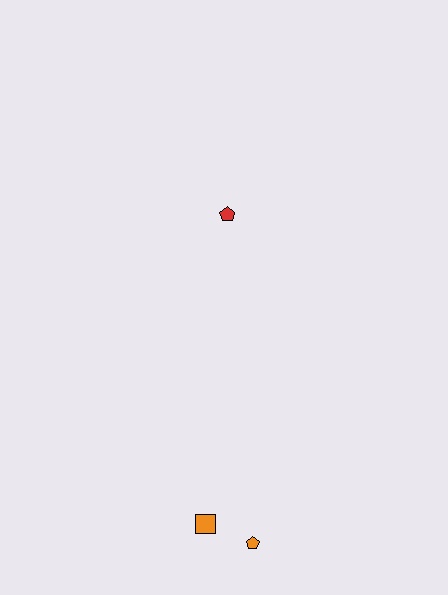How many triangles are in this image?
There are no triangles.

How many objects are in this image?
There are 3 objects.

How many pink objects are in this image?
There are no pink objects.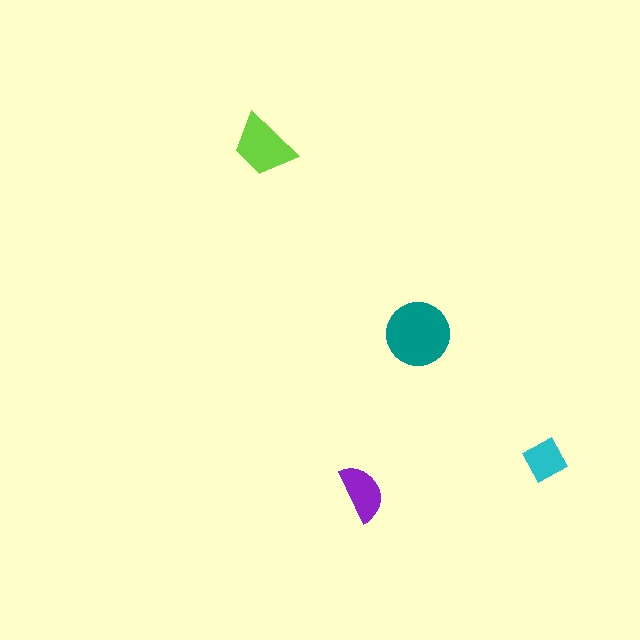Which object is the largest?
The teal circle.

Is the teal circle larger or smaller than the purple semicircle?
Larger.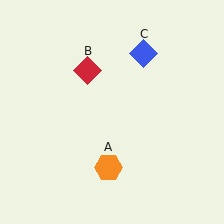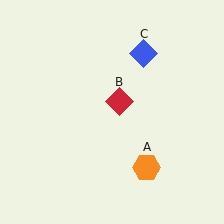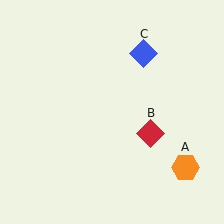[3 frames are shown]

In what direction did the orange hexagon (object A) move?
The orange hexagon (object A) moved right.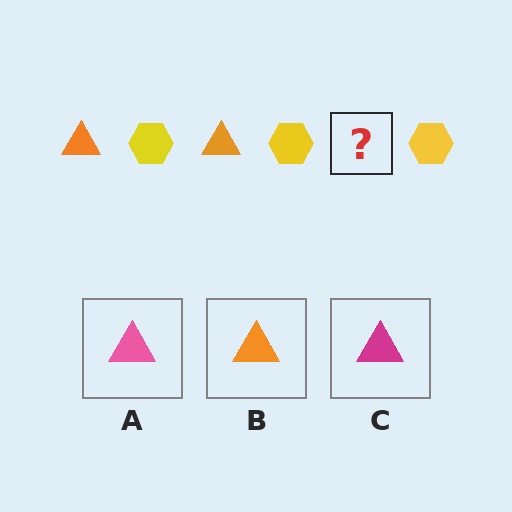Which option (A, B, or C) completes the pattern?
B.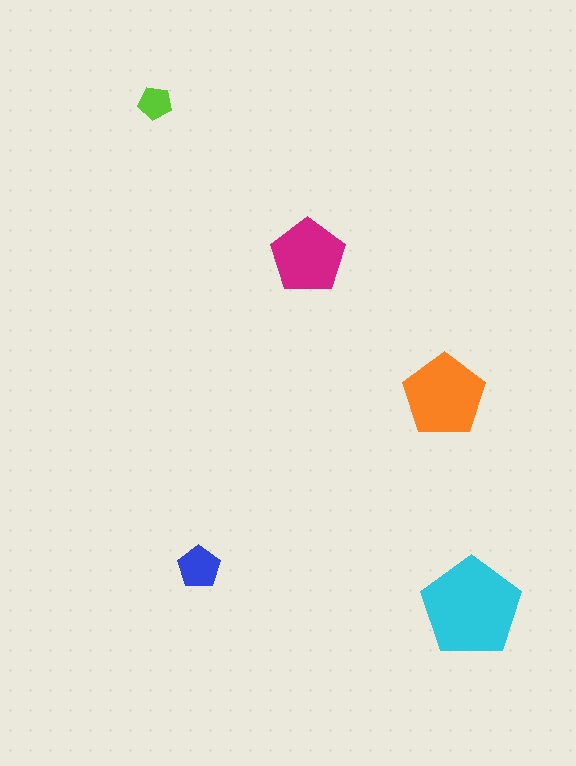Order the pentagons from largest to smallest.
the cyan one, the orange one, the magenta one, the blue one, the lime one.